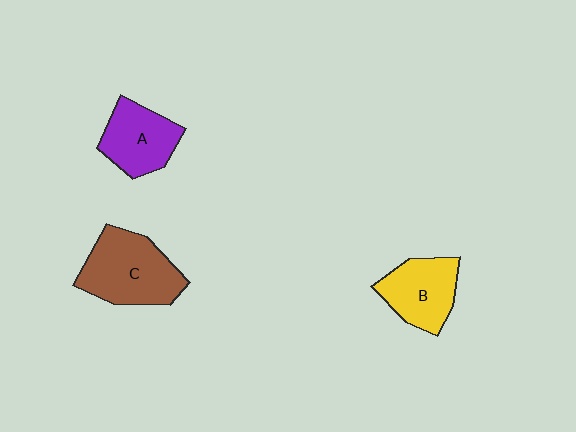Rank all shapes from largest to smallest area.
From largest to smallest: C (brown), B (yellow), A (purple).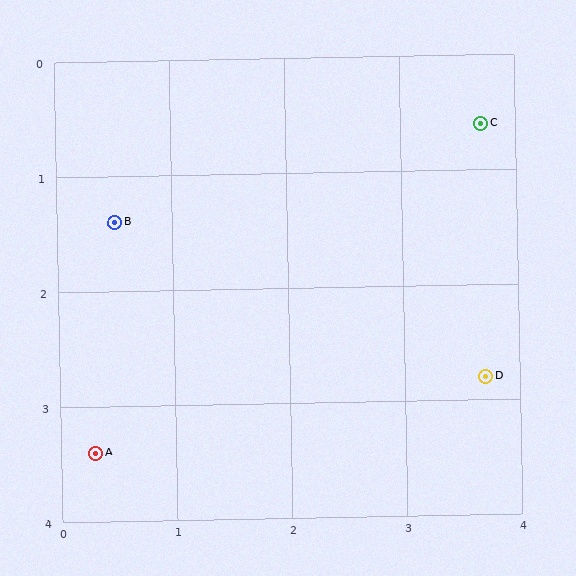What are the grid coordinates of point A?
Point A is at approximately (0.3, 3.4).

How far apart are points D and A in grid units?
Points D and A are about 3.5 grid units apart.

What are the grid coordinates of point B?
Point B is at approximately (0.5, 1.4).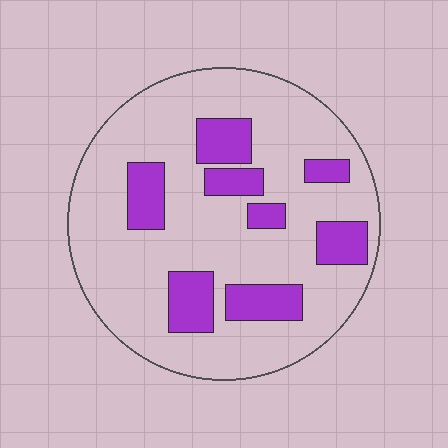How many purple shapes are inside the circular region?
8.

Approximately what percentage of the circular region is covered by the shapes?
Approximately 20%.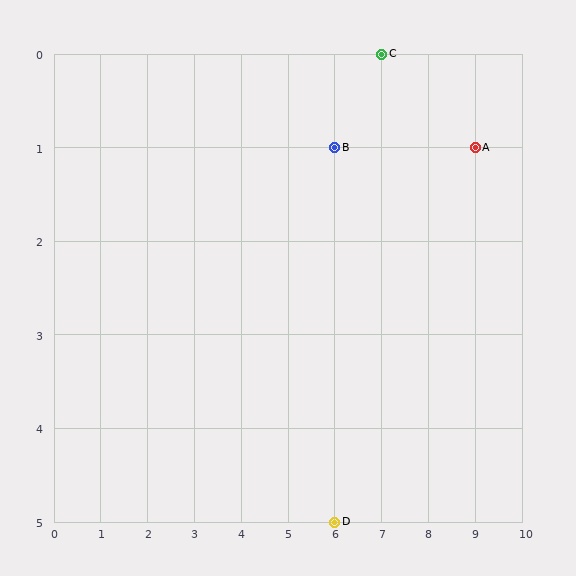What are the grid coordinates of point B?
Point B is at grid coordinates (6, 1).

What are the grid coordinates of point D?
Point D is at grid coordinates (6, 5).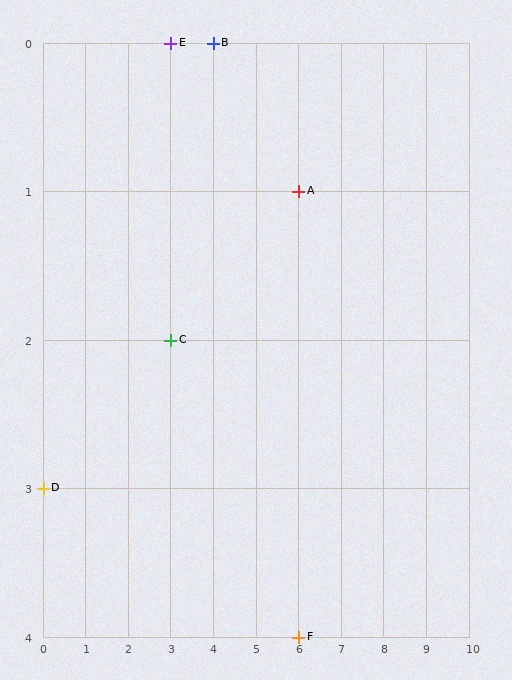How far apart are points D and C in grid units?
Points D and C are 3 columns and 1 row apart (about 3.2 grid units diagonally).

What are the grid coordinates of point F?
Point F is at grid coordinates (6, 4).